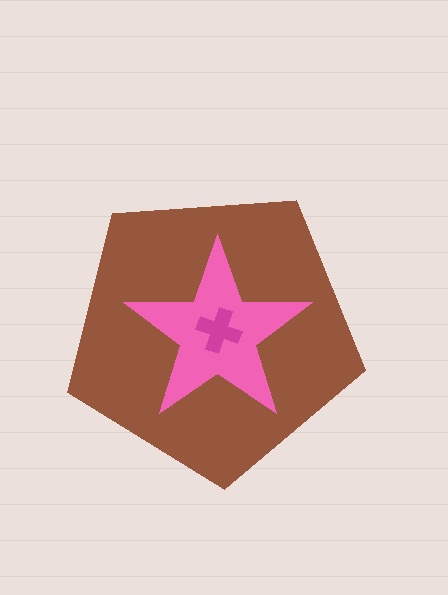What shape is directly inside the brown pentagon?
The pink star.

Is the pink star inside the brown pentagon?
Yes.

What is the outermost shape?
The brown pentagon.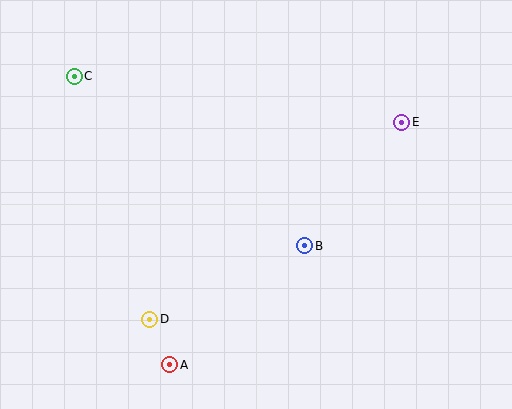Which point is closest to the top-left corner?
Point C is closest to the top-left corner.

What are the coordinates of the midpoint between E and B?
The midpoint between E and B is at (353, 184).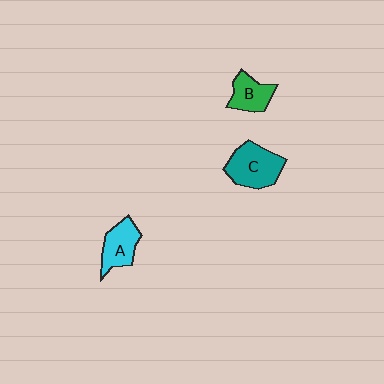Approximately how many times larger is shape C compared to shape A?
Approximately 1.3 times.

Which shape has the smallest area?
Shape B (green).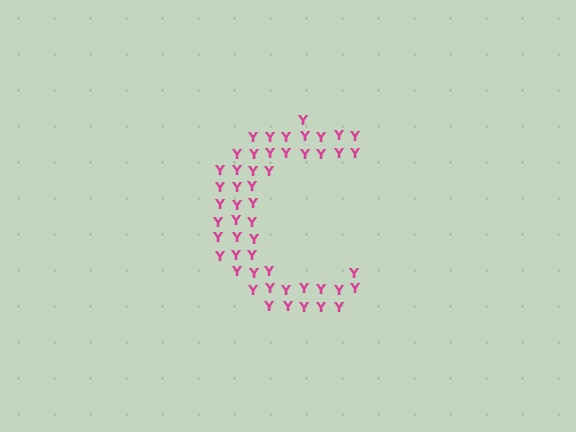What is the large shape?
The large shape is the letter C.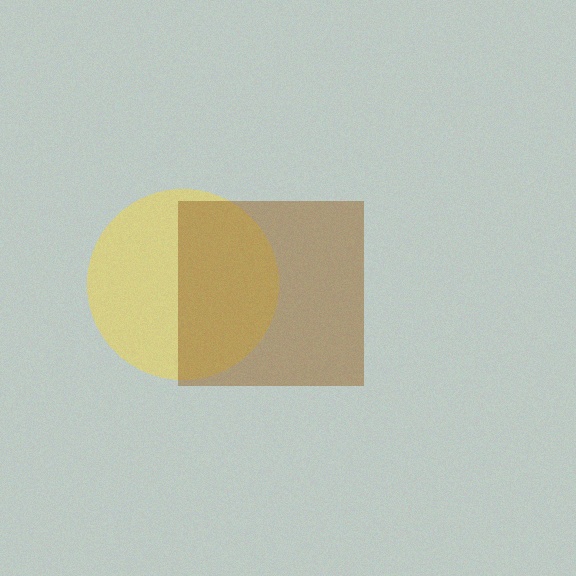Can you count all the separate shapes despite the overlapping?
Yes, there are 2 separate shapes.